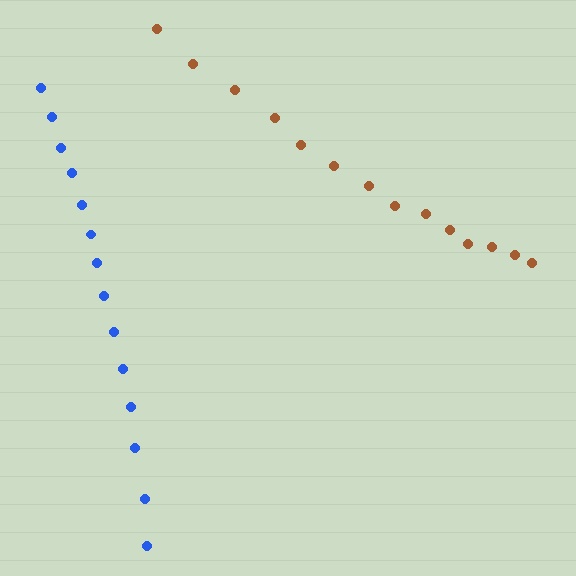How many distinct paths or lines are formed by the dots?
There are 2 distinct paths.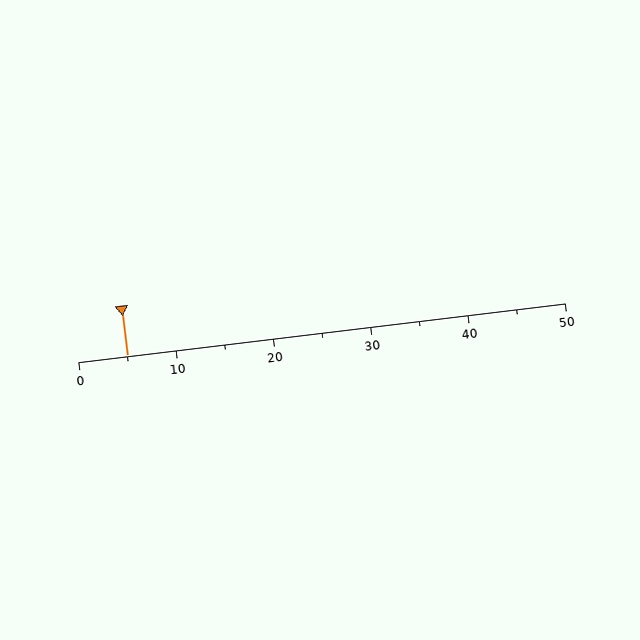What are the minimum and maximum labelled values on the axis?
The axis runs from 0 to 50.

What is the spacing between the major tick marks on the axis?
The major ticks are spaced 10 apart.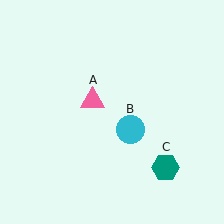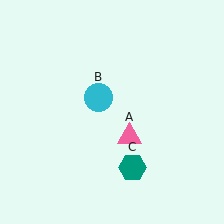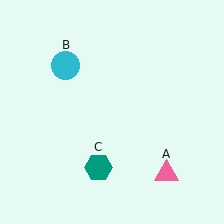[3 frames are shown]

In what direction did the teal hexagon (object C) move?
The teal hexagon (object C) moved left.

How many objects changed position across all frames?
3 objects changed position: pink triangle (object A), cyan circle (object B), teal hexagon (object C).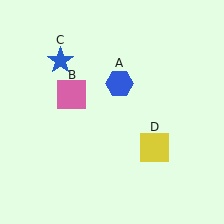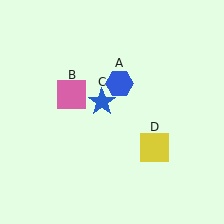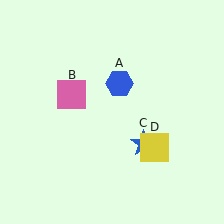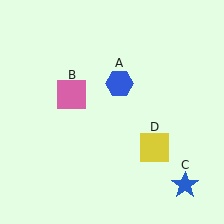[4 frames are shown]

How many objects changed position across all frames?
1 object changed position: blue star (object C).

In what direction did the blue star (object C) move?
The blue star (object C) moved down and to the right.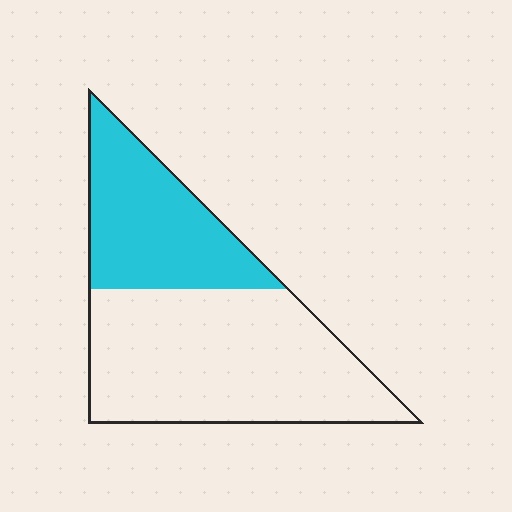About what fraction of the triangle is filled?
About three eighths (3/8).